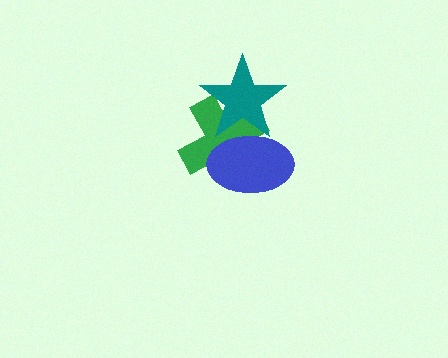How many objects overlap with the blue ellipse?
2 objects overlap with the blue ellipse.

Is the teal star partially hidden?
Yes, it is partially covered by another shape.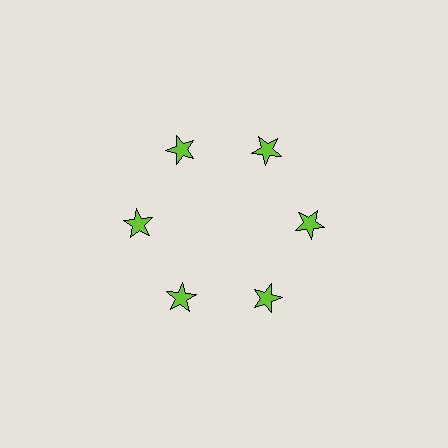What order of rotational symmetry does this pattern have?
This pattern has 6-fold rotational symmetry.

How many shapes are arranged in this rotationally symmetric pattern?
There are 6 shapes, arranged in 6 groups of 1.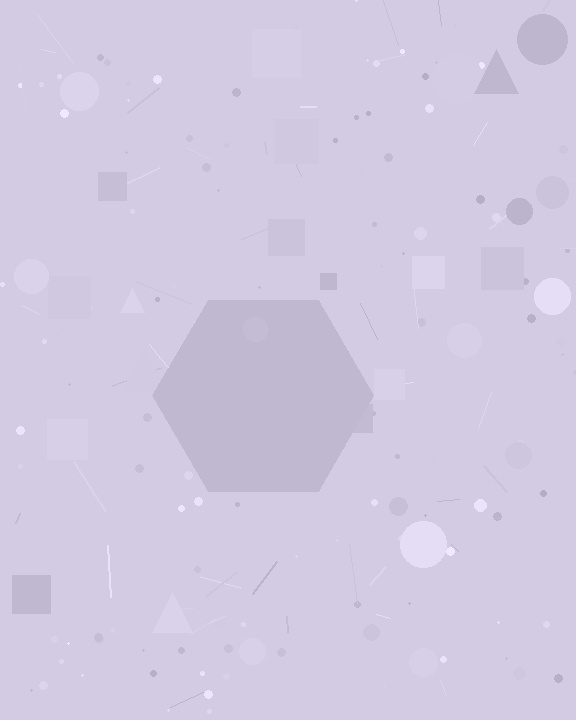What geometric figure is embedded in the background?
A hexagon is embedded in the background.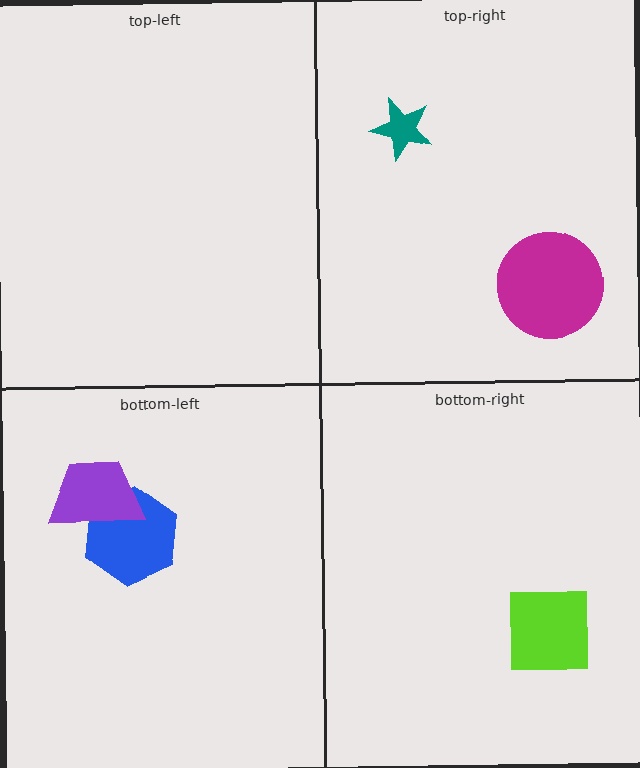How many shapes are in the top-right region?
2.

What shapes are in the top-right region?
The teal star, the magenta circle.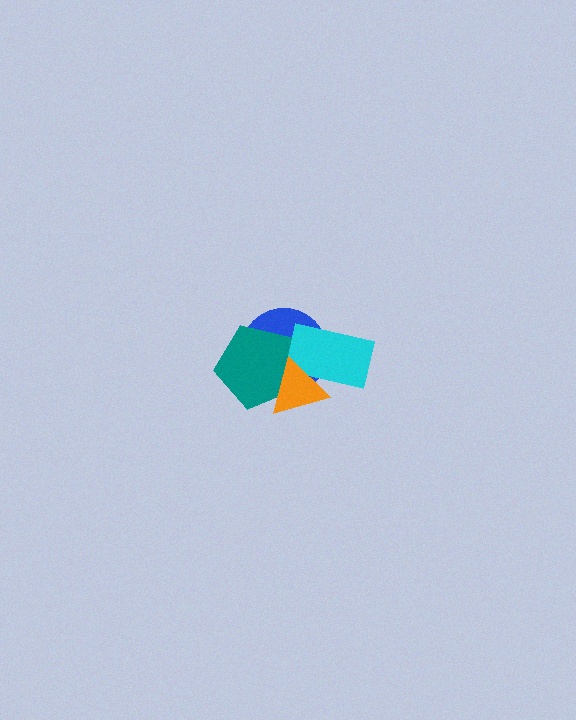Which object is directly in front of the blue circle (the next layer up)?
The teal pentagon is directly in front of the blue circle.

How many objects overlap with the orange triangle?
3 objects overlap with the orange triangle.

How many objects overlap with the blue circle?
3 objects overlap with the blue circle.